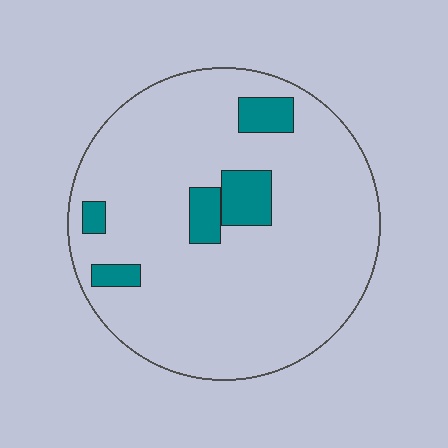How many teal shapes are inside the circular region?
5.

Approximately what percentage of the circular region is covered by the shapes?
Approximately 10%.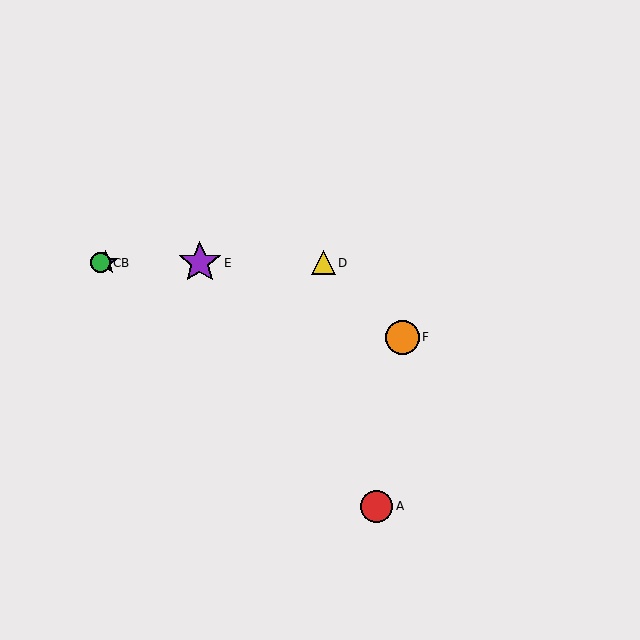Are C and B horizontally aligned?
Yes, both are at y≈263.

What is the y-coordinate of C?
Object C is at y≈263.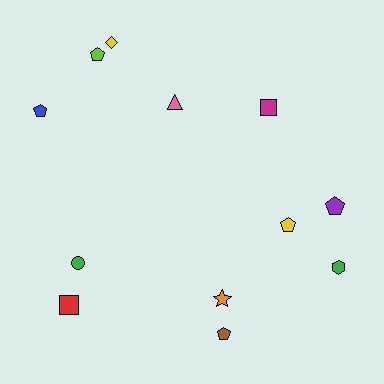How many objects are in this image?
There are 12 objects.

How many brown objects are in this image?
There is 1 brown object.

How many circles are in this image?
There is 1 circle.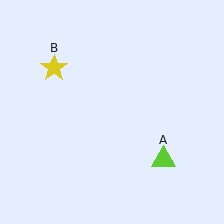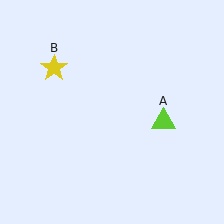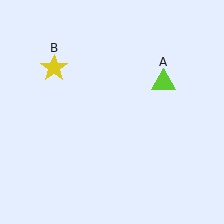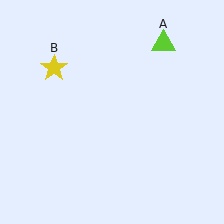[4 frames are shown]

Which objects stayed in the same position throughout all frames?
Yellow star (object B) remained stationary.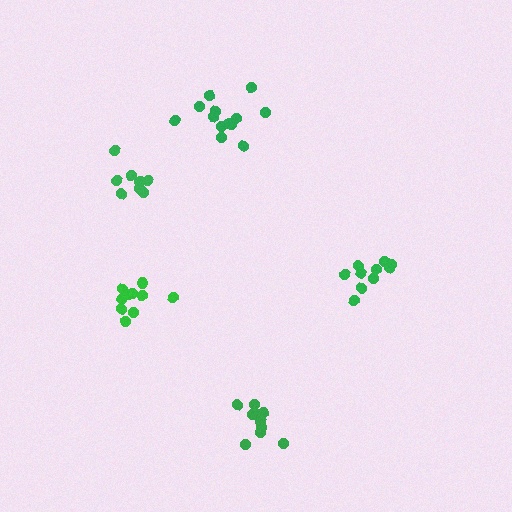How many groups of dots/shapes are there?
There are 5 groups.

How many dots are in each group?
Group 1: 11 dots, Group 2: 14 dots, Group 3: 10 dots, Group 4: 10 dots, Group 5: 8 dots (53 total).